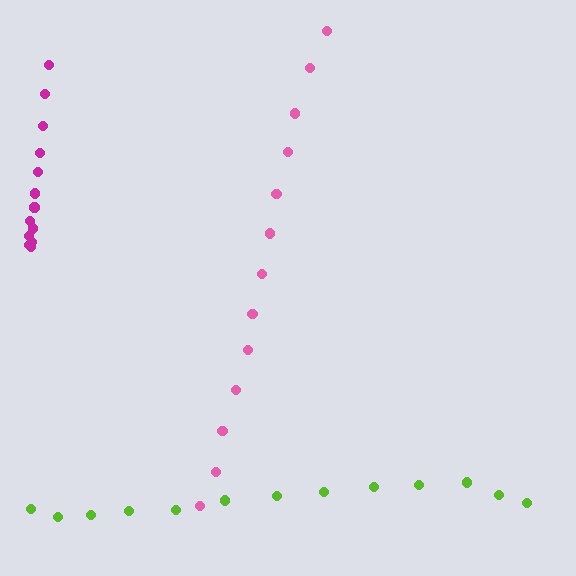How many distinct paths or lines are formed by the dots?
There are 3 distinct paths.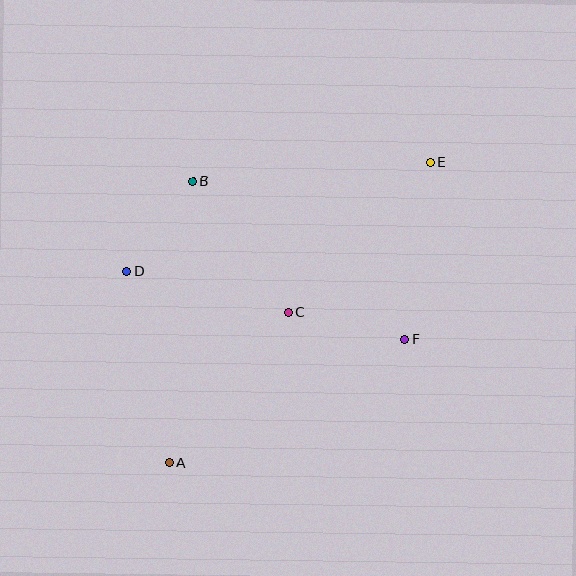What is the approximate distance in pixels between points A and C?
The distance between A and C is approximately 192 pixels.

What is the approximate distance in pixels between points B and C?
The distance between B and C is approximately 162 pixels.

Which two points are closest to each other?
Points B and D are closest to each other.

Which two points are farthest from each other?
Points A and E are farthest from each other.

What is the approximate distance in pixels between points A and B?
The distance between A and B is approximately 283 pixels.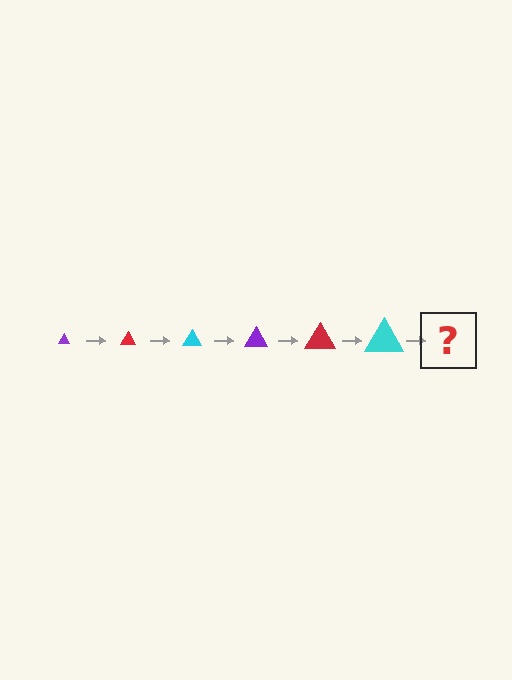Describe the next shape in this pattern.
It should be a purple triangle, larger than the previous one.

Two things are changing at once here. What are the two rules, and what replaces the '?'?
The two rules are that the triangle grows larger each step and the color cycles through purple, red, and cyan. The '?' should be a purple triangle, larger than the previous one.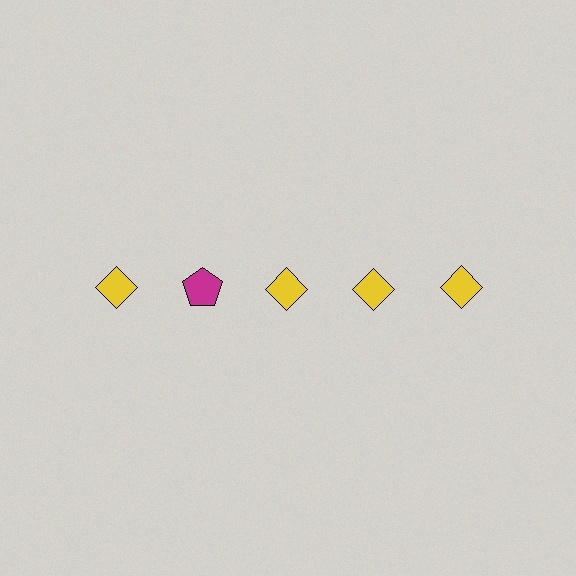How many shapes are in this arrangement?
There are 5 shapes arranged in a grid pattern.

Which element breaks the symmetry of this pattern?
The magenta pentagon in the top row, second from left column breaks the symmetry. All other shapes are yellow diamonds.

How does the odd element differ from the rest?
It differs in both color (magenta instead of yellow) and shape (pentagon instead of diamond).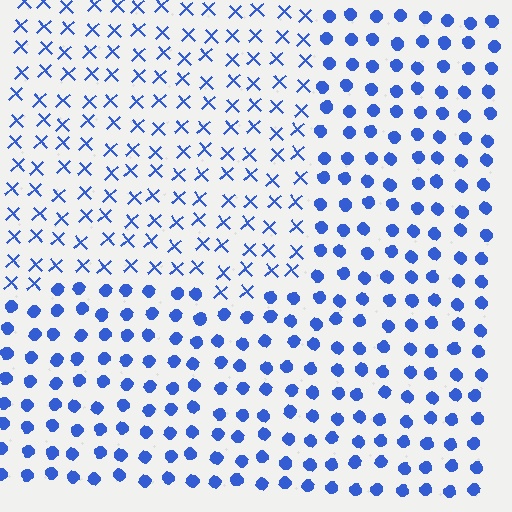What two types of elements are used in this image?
The image uses X marks inside the rectangle region and circles outside it.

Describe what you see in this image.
The image is filled with small blue elements arranged in a uniform grid. A rectangle-shaped region contains X marks, while the surrounding area contains circles. The boundary is defined purely by the change in element shape.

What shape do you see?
I see a rectangle.